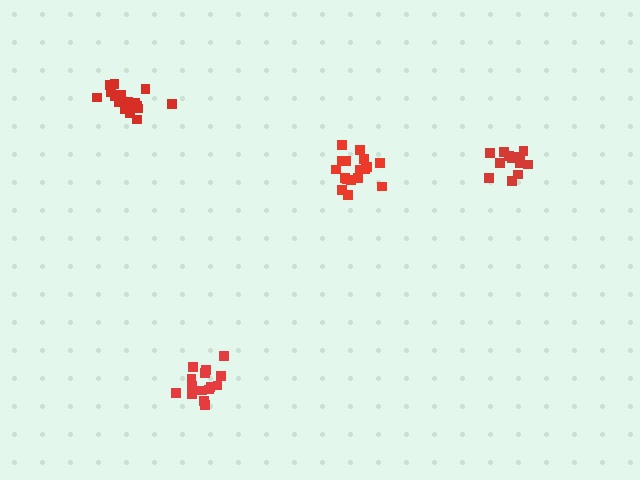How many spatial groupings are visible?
There are 4 spatial groupings.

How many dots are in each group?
Group 1: 15 dots, Group 2: 18 dots, Group 3: 17 dots, Group 4: 14 dots (64 total).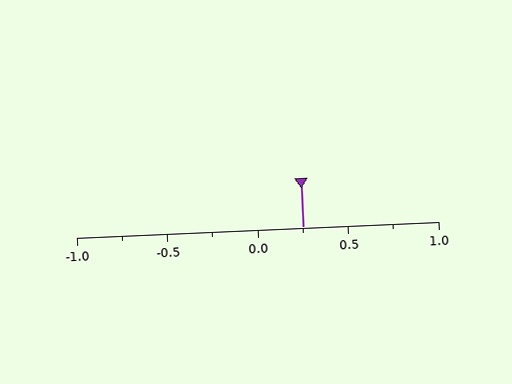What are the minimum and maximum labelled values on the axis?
The axis runs from -1.0 to 1.0.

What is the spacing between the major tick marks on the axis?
The major ticks are spaced 0.5 apart.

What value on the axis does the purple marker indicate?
The marker indicates approximately 0.25.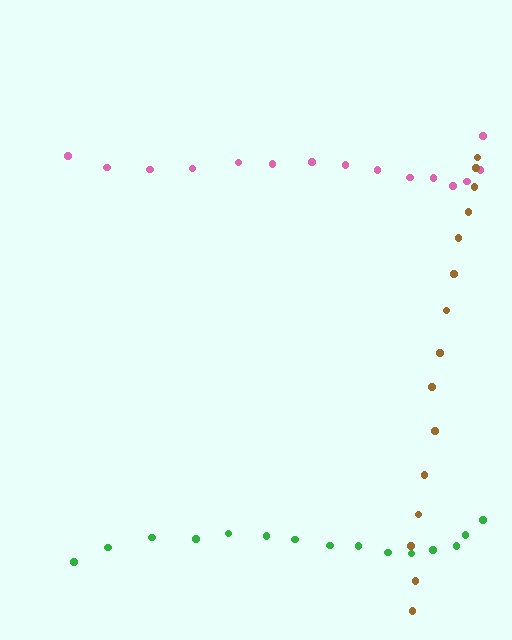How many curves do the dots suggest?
There are 3 distinct paths.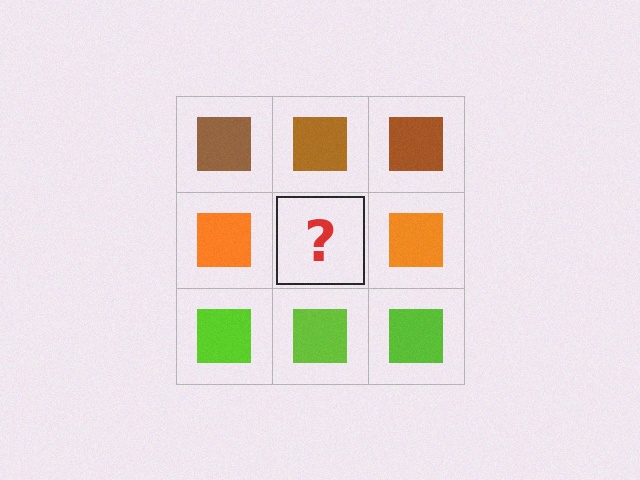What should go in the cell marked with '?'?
The missing cell should contain an orange square.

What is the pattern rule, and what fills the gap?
The rule is that each row has a consistent color. The gap should be filled with an orange square.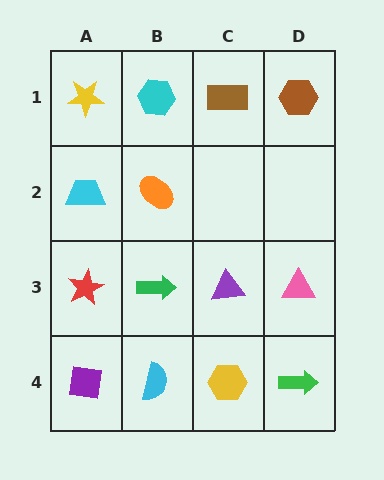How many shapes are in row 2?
2 shapes.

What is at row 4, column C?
A yellow hexagon.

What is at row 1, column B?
A cyan hexagon.